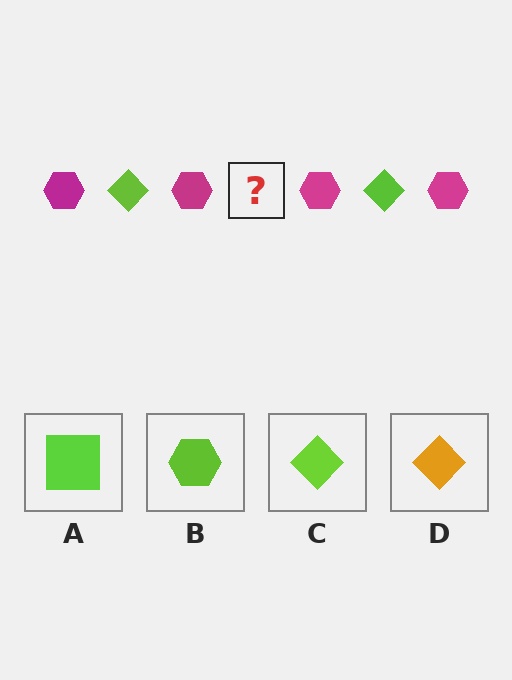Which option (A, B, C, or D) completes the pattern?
C.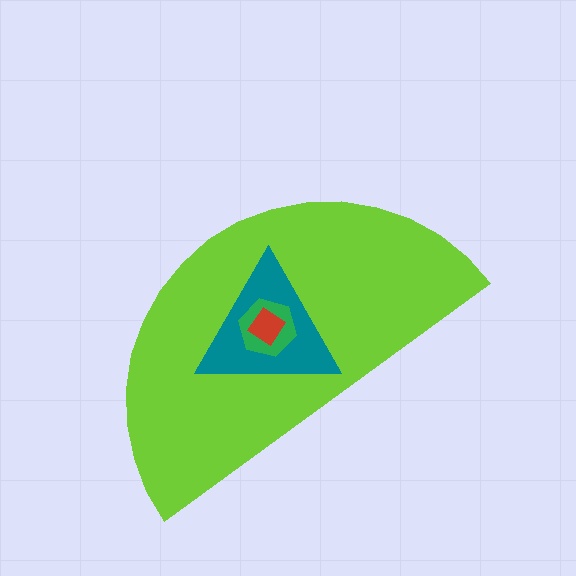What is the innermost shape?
The red diamond.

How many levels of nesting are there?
4.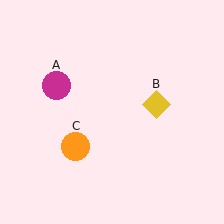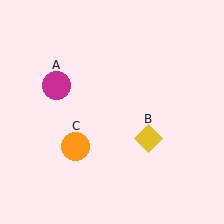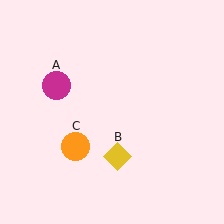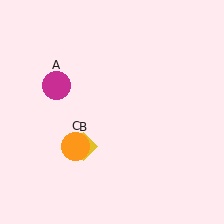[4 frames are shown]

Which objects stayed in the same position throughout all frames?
Magenta circle (object A) and orange circle (object C) remained stationary.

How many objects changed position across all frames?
1 object changed position: yellow diamond (object B).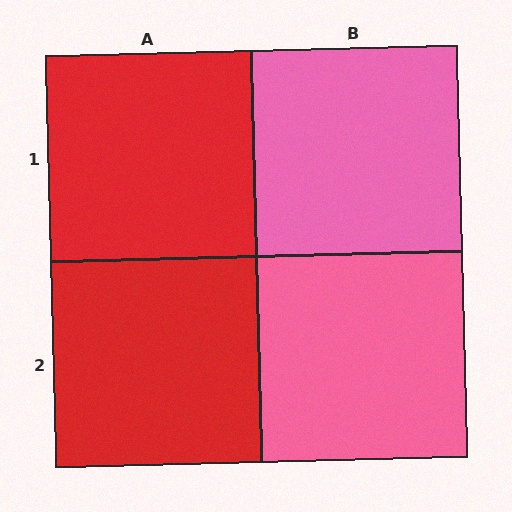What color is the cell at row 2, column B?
Pink.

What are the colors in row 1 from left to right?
Red, pink.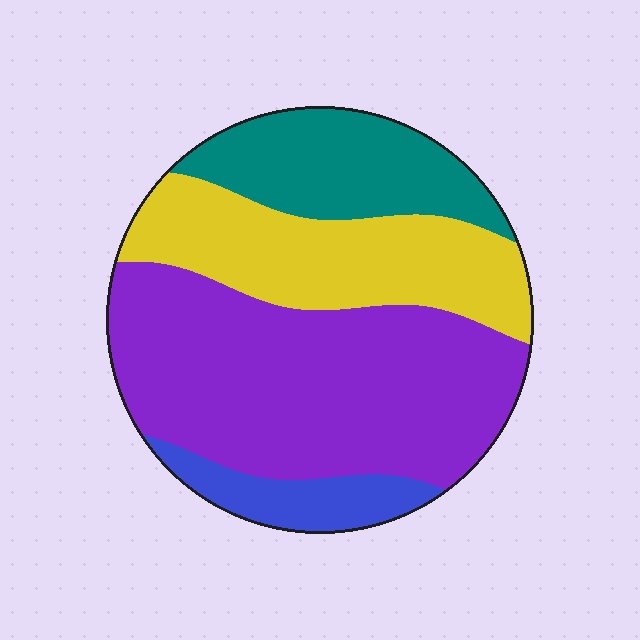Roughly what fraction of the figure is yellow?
Yellow covers roughly 25% of the figure.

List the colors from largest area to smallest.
From largest to smallest: purple, yellow, teal, blue.